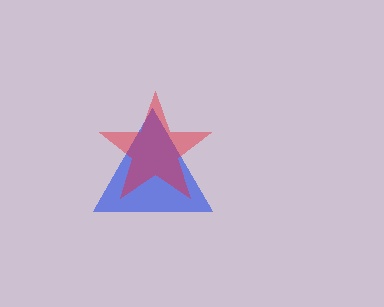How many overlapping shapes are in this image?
There are 2 overlapping shapes in the image.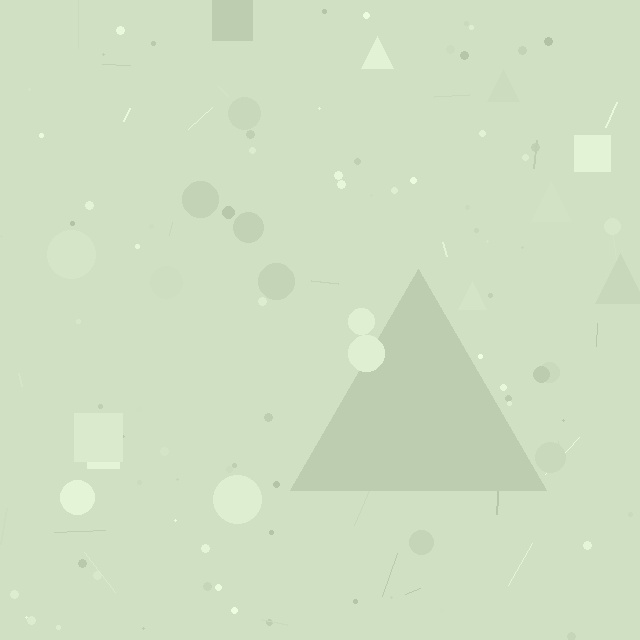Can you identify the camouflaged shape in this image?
The camouflaged shape is a triangle.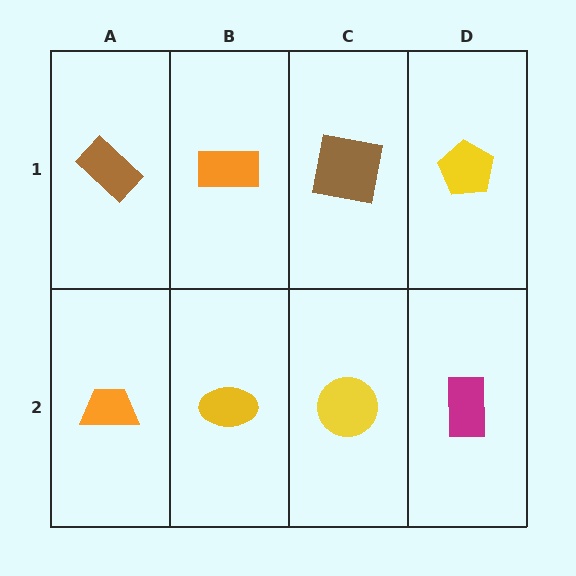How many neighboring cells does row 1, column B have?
3.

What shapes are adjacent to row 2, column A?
A brown rectangle (row 1, column A), a yellow ellipse (row 2, column B).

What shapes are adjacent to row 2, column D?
A yellow pentagon (row 1, column D), a yellow circle (row 2, column C).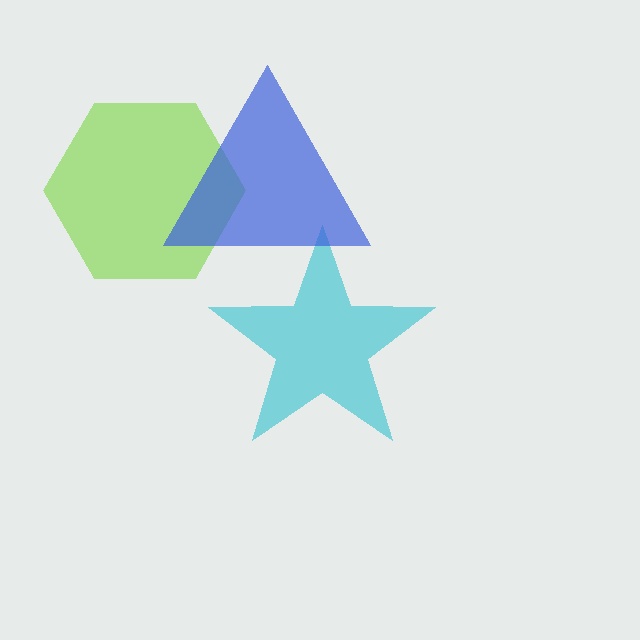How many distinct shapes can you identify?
There are 3 distinct shapes: a cyan star, a lime hexagon, a blue triangle.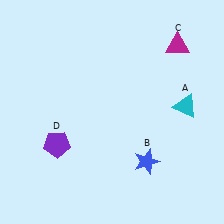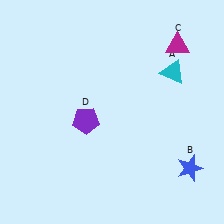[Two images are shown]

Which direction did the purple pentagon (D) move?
The purple pentagon (D) moved right.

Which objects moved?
The objects that moved are: the cyan triangle (A), the blue star (B), the purple pentagon (D).